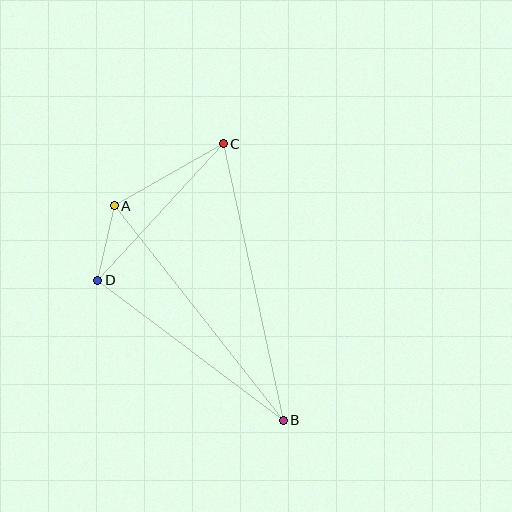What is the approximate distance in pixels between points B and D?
The distance between B and D is approximately 232 pixels.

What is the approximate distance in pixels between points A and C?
The distance between A and C is approximately 125 pixels.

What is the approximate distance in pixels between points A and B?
The distance between A and B is approximately 273 pixels.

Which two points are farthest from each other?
Points B and C are farthest from each other.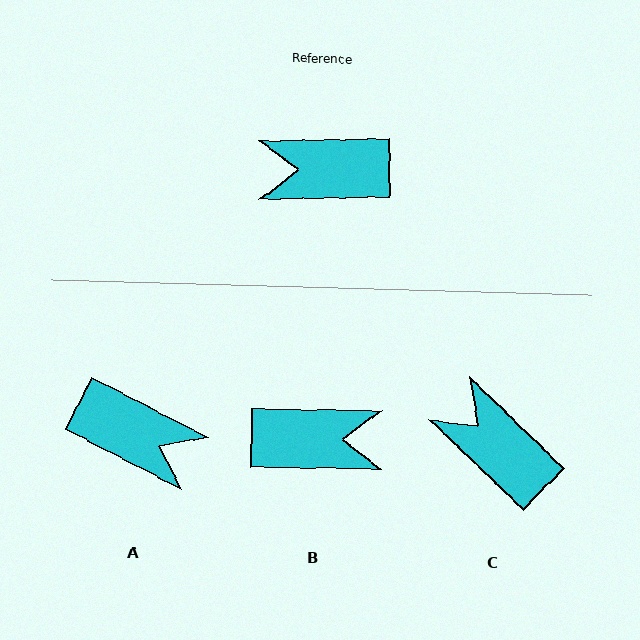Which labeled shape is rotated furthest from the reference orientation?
B, about 178 degrees away.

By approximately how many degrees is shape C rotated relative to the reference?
Approximately 45 degrees clockwise.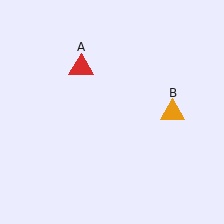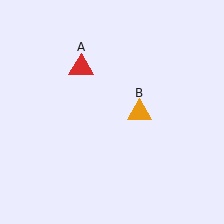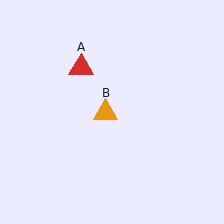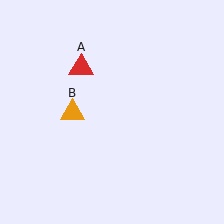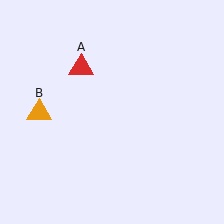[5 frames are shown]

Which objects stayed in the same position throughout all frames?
Red triangle (object A) remained stationary.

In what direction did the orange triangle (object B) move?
The orange triangle (object B) moved left.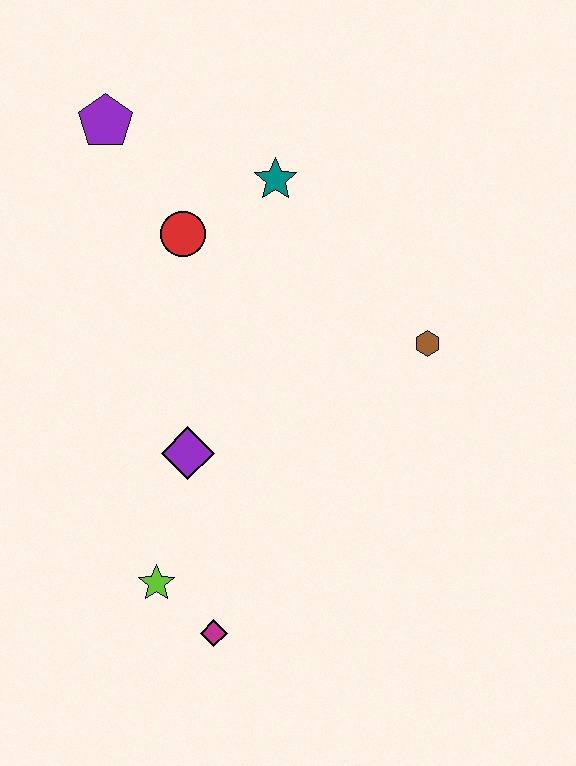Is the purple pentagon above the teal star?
Yes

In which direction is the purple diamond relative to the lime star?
The purple diamond is above the lime star.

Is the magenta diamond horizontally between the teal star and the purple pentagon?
Yes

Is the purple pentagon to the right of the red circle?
No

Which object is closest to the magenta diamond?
The lime star is closest to the magenta diamond.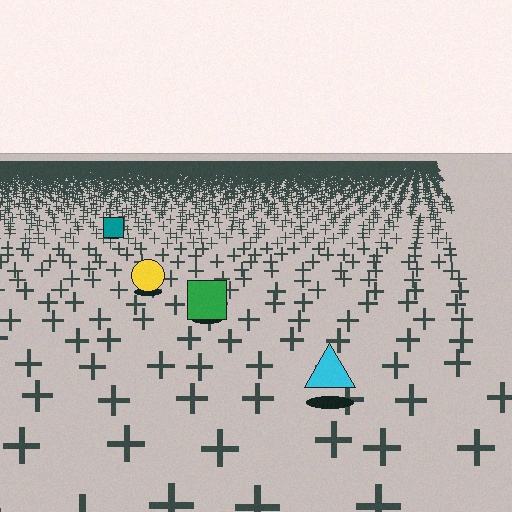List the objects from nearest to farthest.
From nearest to farthest: the cyan triangle, the green square, the yellow circle, the teal square.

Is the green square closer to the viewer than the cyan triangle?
No. The cyan triangle is closer — you can tell from the texture gradient: the ground texture is coarser near it.